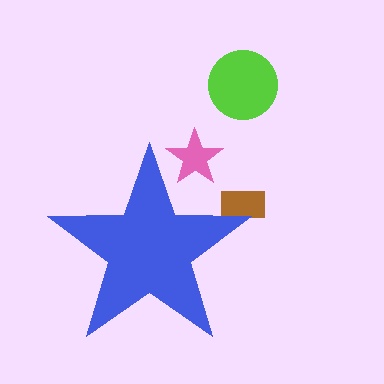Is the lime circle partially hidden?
No, the lime circle is fully visible.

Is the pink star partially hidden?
Yes, the pink star is partially hidden behind the blue star.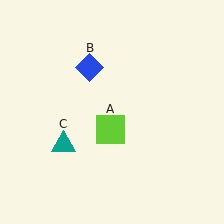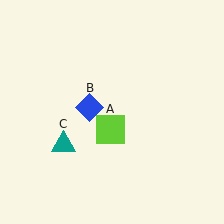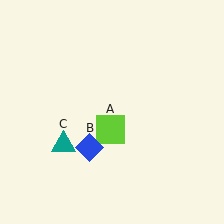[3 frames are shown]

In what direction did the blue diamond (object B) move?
The blue diamond (object B) moved down.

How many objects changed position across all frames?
1 object changed position: blue diamond (object B).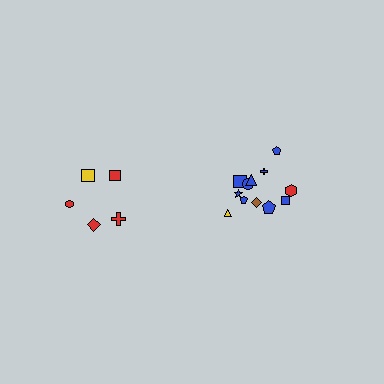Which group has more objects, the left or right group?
The right group.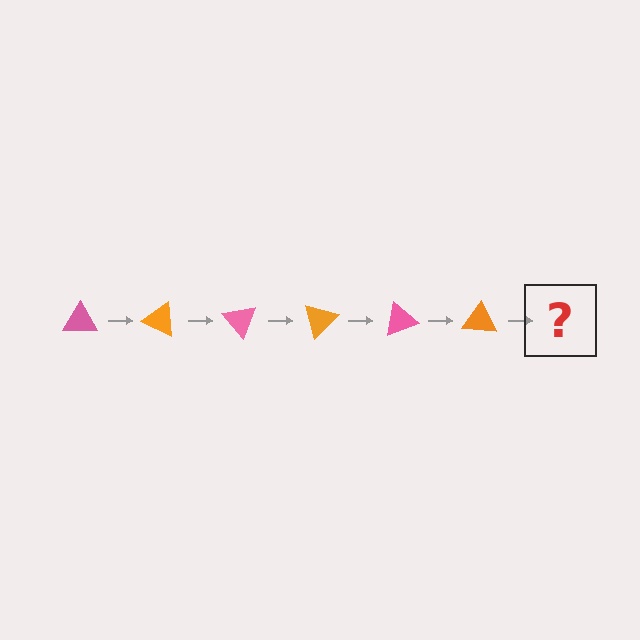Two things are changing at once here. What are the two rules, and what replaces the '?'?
The two rules are that it rotates 25 degrees each step and the color cycles through pink and orange. The '?' should be a pink triangle, rotated 150 degrees from the start.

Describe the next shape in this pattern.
It should be a pink triangle, rotated 150 degrees from the start.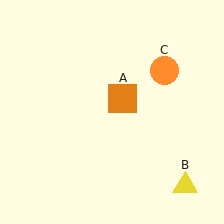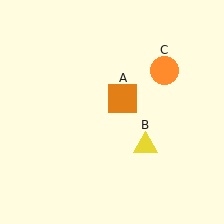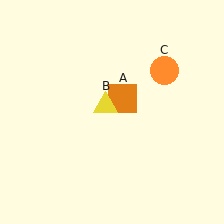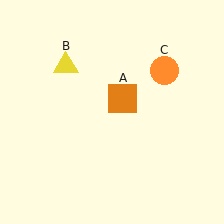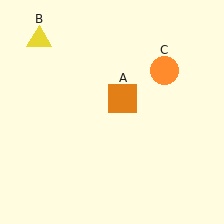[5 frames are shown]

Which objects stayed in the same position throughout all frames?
Orange square (object A) and orange circle (object C) remained stationary.